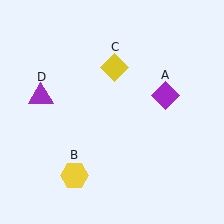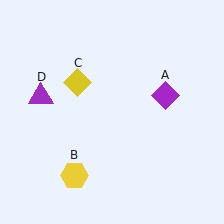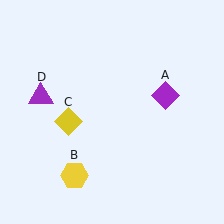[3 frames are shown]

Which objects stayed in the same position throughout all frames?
Purple diamond (object A) and yellow hexagon (object B) and purple triangle (object D) remained stationary.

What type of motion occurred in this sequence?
The yellow diamond (object C) rotated counterclockwise around the center of the scene.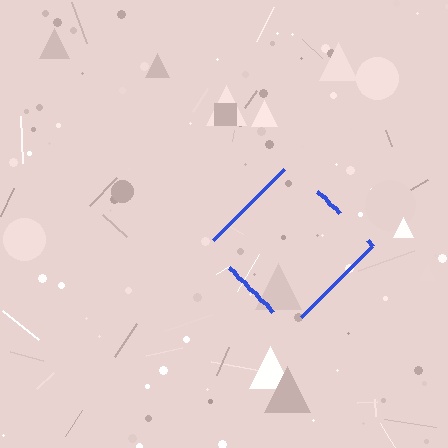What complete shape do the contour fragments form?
The contour fragments form a diamond.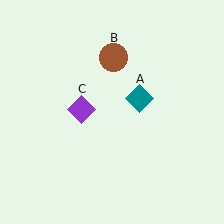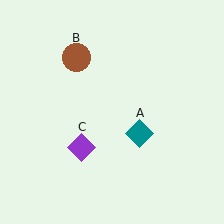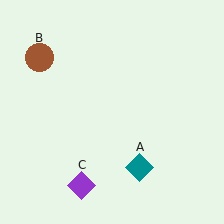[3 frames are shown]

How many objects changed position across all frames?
3 objects changed position: teal diamond (object A), brown circle (object B), purple diamond (object C).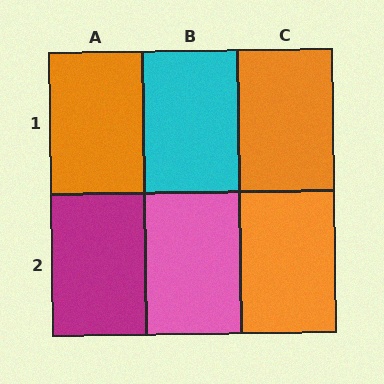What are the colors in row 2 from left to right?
Magenta, pink, orange.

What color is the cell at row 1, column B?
Cyan.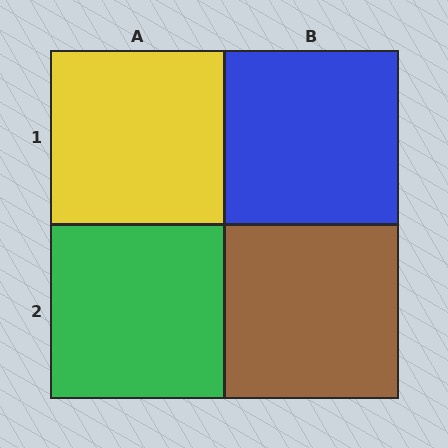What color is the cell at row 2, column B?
Brown.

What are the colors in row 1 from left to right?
Yellow, blue.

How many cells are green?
1 cell is green.